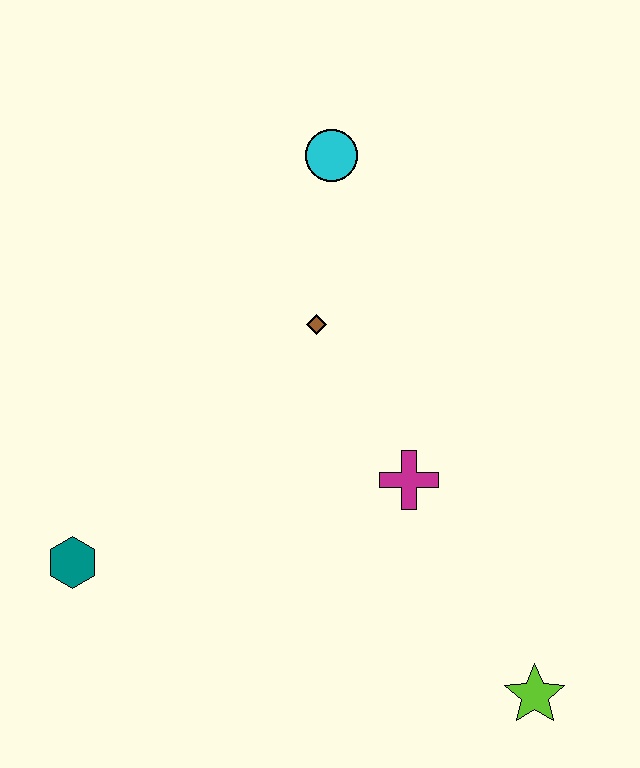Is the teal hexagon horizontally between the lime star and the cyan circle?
No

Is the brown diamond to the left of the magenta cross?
Yes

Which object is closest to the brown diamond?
The cyan circle is closest to the brown diamond.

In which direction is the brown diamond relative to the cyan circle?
The brown diamond is below the cyan circle.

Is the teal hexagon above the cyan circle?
No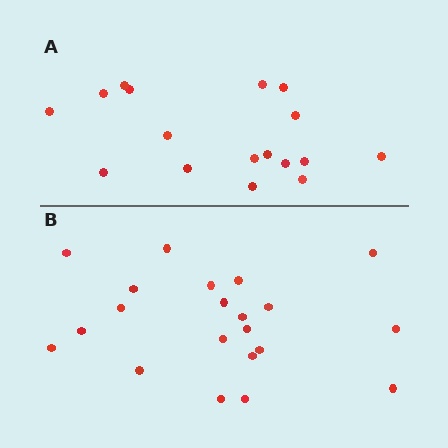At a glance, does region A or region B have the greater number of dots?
Region B (the bottom region) has more dots.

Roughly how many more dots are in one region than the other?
Region B has about 4 more dots than region A.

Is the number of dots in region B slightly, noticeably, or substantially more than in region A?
Region B has only slightly more — the two regions are fairly close. The ratio is roughly 1.2 to 1.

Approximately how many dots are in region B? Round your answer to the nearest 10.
About 20 dots. (The exact count is 21, which rounds to 20.)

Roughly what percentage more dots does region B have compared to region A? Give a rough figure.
About 25% more.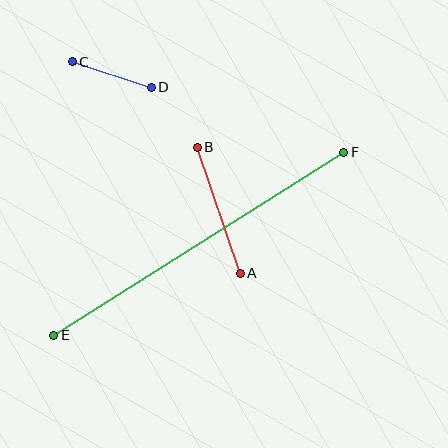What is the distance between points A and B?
The distance is approximately 133 pixels.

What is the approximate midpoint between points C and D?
The midpoint is at approximately (112, 75) pixels.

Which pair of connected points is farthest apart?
Points E and F are farthest apart.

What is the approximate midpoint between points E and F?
The midpoint is at approximately (199, 244) pixels.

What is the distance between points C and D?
The distance is approximately 83 pixels.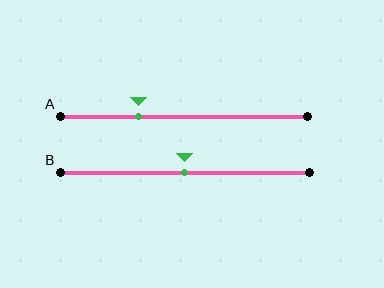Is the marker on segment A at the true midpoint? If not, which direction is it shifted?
No, the marker on segment A is shifted to the left by about 18% of the segment length.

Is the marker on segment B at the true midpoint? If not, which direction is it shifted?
Yes, the marker on segment B is at the true midpoint.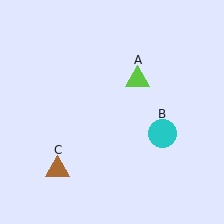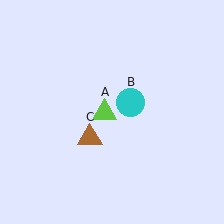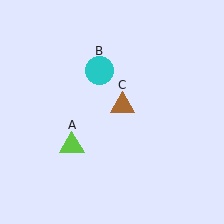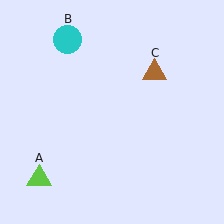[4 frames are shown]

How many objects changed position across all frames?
3 objects changed position: lime triangle (object A), cyan circle (object B), brown triangle (object C).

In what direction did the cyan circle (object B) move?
The cyan circle (object B) moved up and to the left.